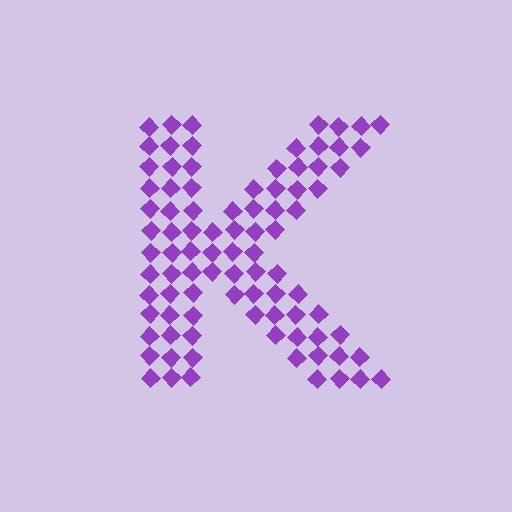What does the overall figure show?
The overall figure shows the letter K.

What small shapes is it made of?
It is made of small diamonds.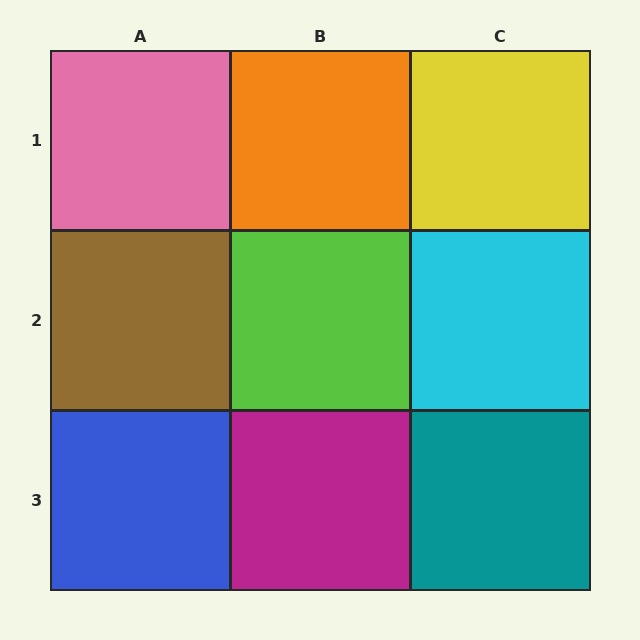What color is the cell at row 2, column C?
Cyan.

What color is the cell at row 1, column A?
Pink.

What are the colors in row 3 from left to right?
Blue, magenta, teal.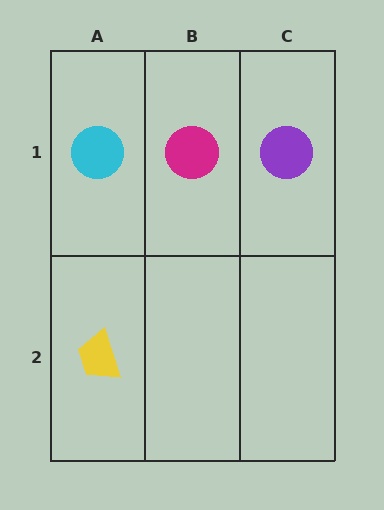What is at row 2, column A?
A yellow trapezoid.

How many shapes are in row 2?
1 shape.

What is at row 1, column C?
A purple circle.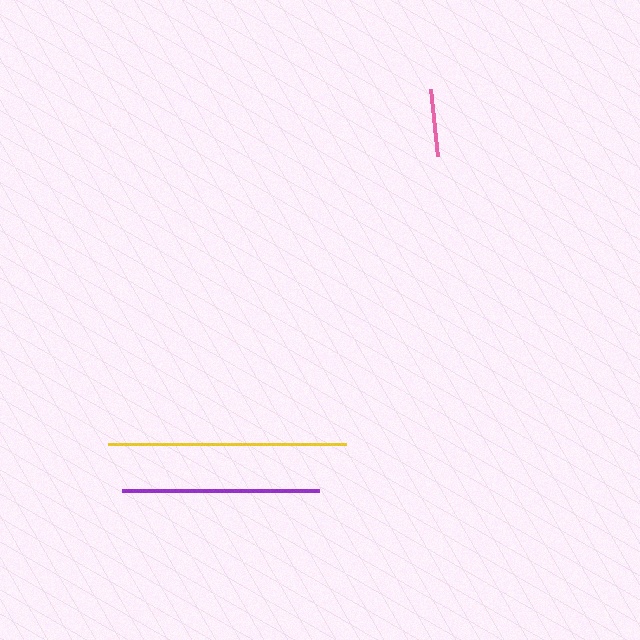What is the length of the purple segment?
The purple segment is approximately 198 pixels long.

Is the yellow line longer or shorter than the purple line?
The yellow line is longer than the purple line.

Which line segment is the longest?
The yellow line is the longest at approximately 238 pixels.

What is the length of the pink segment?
The pink segment is approximately 67 pixels long.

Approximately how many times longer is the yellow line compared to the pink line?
The yellow line is approximately 3.5 times the length of the pink line.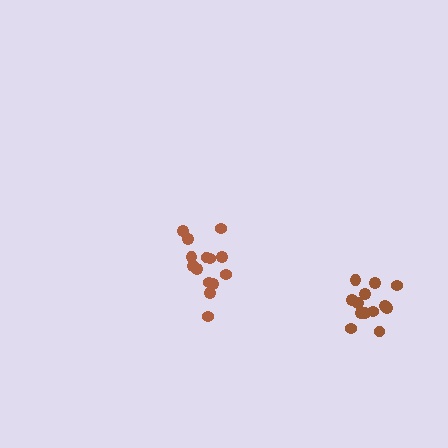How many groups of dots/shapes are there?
There are 2 groups.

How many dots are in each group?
Group 1: 13 dots, Group 2: 14 dots (27 total).